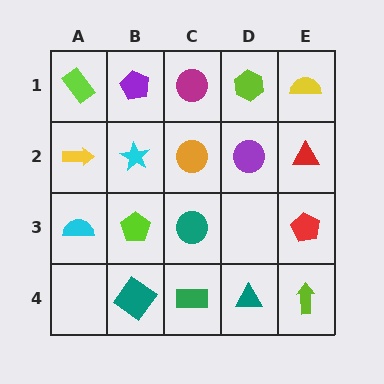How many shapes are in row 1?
5 shapes.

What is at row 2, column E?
A red triangle.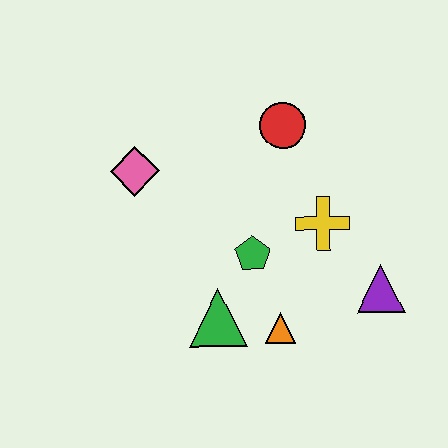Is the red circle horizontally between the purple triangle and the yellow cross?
No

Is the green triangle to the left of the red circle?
Yes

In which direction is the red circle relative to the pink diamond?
The red circle is to the right of the pink diamond.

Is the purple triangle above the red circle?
No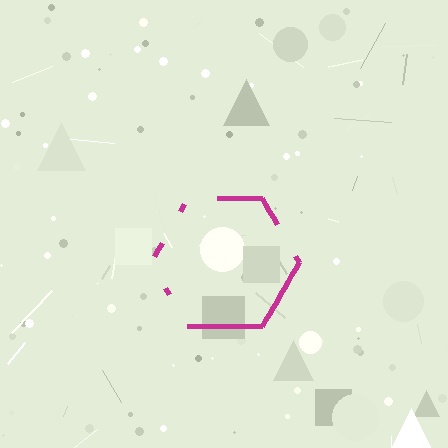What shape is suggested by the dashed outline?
The dashed outline suggests a hexagon.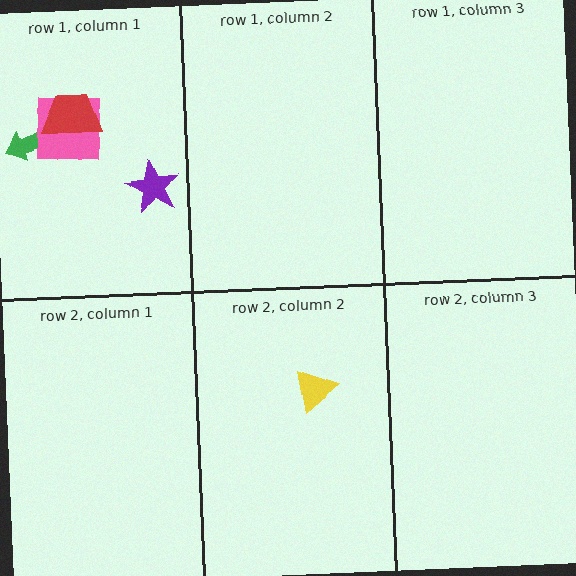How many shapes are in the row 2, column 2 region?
1.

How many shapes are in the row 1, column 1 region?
4.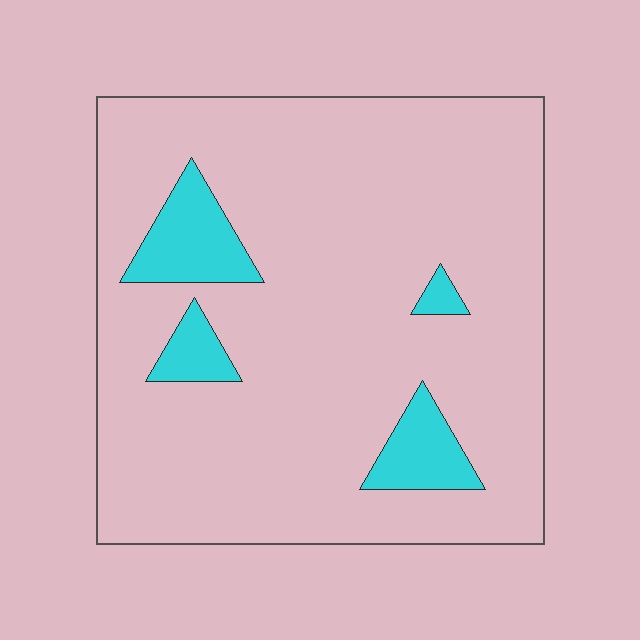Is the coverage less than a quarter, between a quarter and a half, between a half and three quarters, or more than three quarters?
Less than a quarter.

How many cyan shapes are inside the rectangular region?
4.